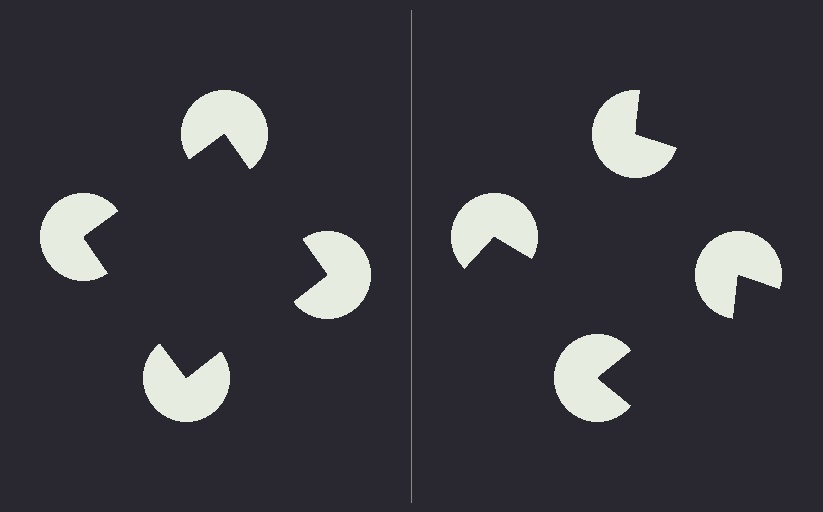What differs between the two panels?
The pac-man discs are positioned identically on both sides; only the wedge orientations differ. On the left they align to a square; on the right they are misaligned.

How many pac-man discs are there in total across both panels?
8 — 4 on each side.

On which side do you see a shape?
An illusory square appears on the left side. On the right side the wedge cuts are rotated, so no coherent shape forms.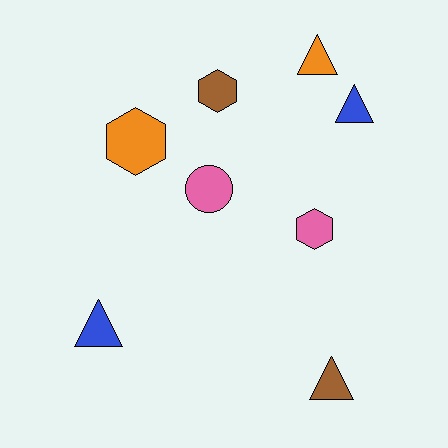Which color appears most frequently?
Brown, with 2 objects.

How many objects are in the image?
There are 8 objects.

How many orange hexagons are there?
There is 1 orange hexagon.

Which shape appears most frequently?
Triangle, with 4 objects.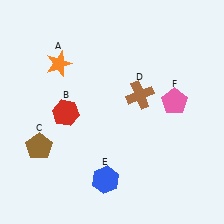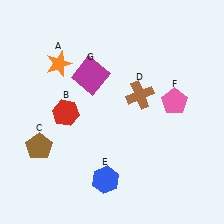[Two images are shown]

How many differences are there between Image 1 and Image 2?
There is 1 difference between the two images.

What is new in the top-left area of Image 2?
A magenta square (G) was added in the top-left area of Image 2.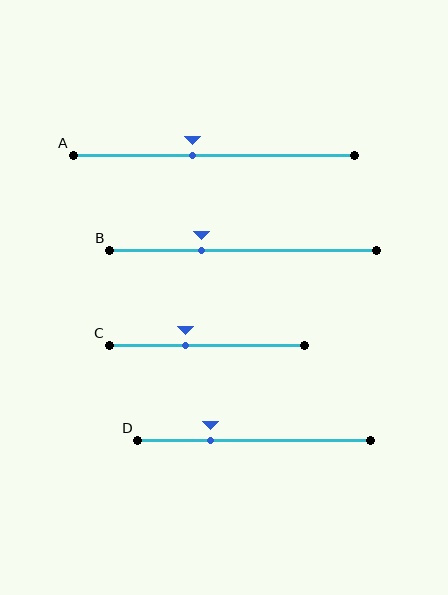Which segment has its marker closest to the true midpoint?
Segment A has its marker closest to the true midpoint.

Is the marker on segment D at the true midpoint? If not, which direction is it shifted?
No, the marker on segment D is shifted to the left by about 18% of the segment length.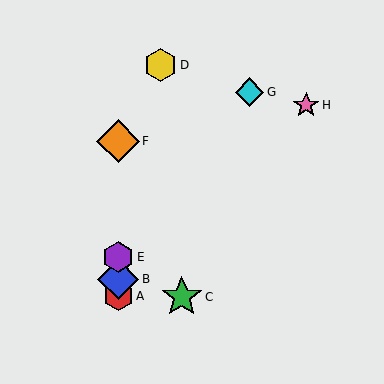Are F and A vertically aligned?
Yes, both are at x≈118.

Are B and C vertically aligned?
No, B is at x≈118 and C is at x≈182.